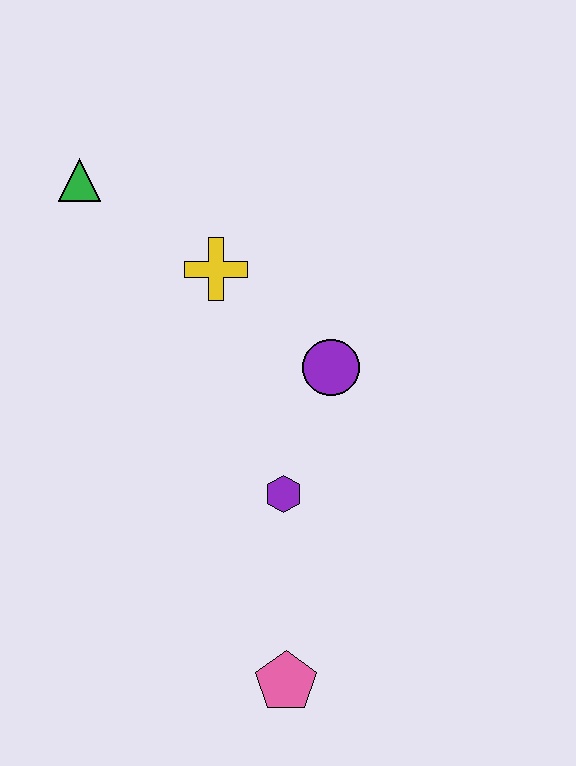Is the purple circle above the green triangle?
No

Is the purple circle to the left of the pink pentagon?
No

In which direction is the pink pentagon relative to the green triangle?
The pink pentagon is below the green triangle.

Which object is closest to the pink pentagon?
The purple hexagon is closest to the pink pentagon.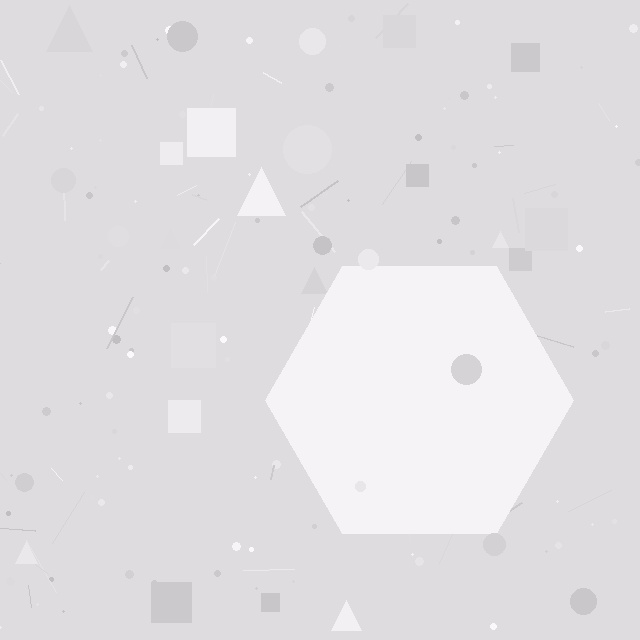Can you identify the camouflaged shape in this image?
The camouflaged shape is a hexagon.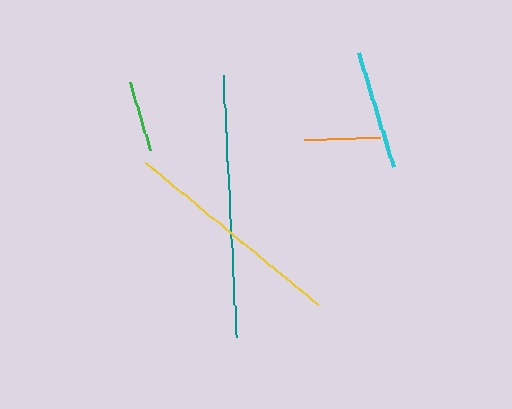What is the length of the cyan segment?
The cyan segment is approximately 119 pixels long.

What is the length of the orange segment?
The orange segment is approximately 76 pixels long.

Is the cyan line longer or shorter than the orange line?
The cyan line is longer than the orange line.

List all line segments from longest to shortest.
From longest to shortest: teal, yellow, cyan, orange, green.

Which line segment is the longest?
The teal line is the longest at approximately 261 pixels.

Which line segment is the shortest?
The green line is the shortest at approximately 70 pixels.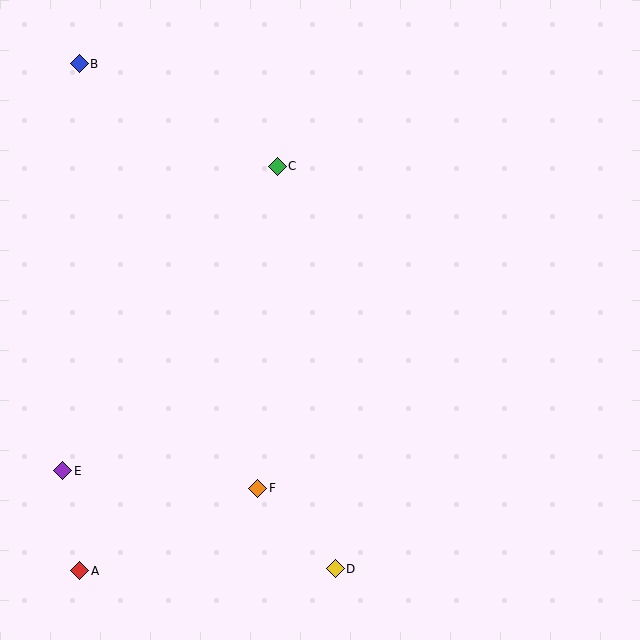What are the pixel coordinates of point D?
Point D is at (335, 569).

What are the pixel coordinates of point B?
Point B is at (79, 64).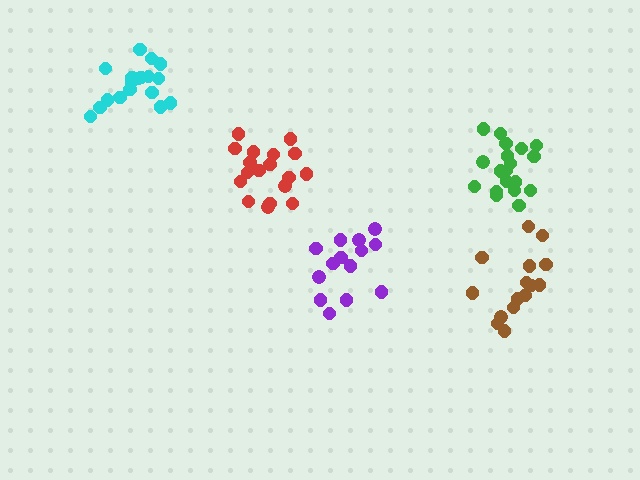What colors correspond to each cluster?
The clusters are colored: green, purple, red, brown, cyan.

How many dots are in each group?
Group 1: 19 dots, Group 2: 14 dots, Group 3: 18 dots, Group 4: 15 dots, Group 5: 18 dots (84 total).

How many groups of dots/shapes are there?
There are 5 groups.